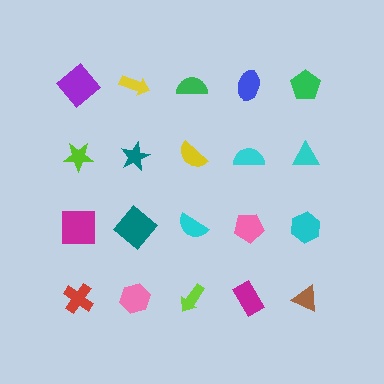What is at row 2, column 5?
A cyan triangle.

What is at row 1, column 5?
A green pentagon.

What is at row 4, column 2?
A pink hexagon.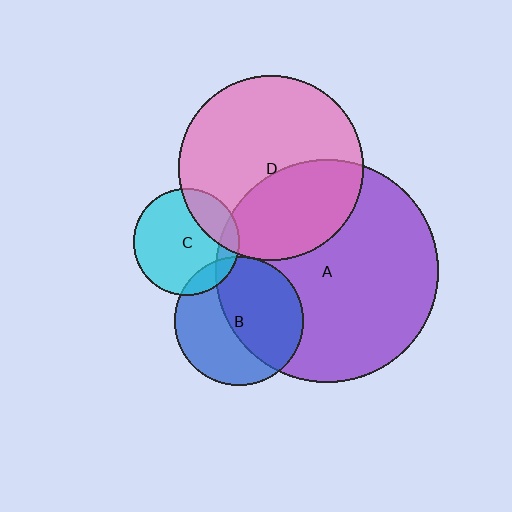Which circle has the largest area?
Circle A (purple).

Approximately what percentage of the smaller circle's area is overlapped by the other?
Approximately 10%.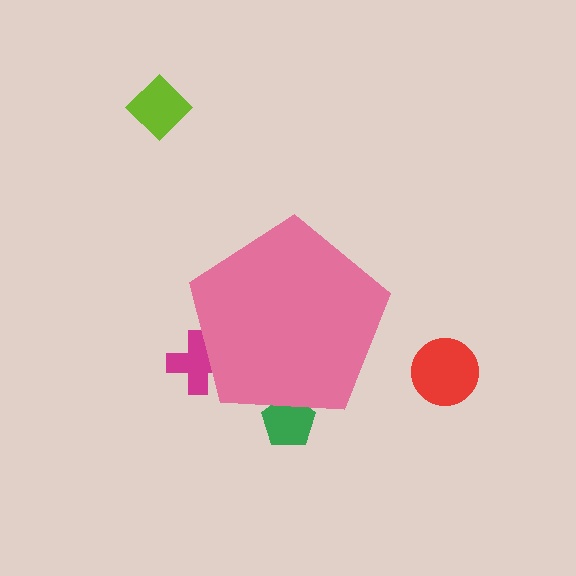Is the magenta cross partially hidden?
Yes, the magenta cross is partially hidden behind the pink pentagon.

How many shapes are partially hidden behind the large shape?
2 shapes are partially hidden.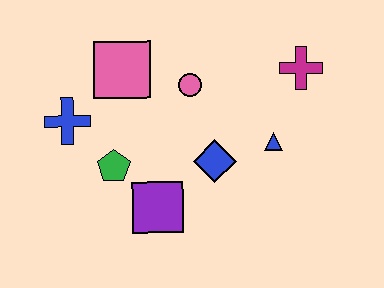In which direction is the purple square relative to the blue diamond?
The purple square is to the left of the blue diamond.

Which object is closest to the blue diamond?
The blue triangle is closest to the blue diamond.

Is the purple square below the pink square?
Yes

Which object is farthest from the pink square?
The magenta cross is farthest from the pink square.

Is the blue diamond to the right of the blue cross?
Yes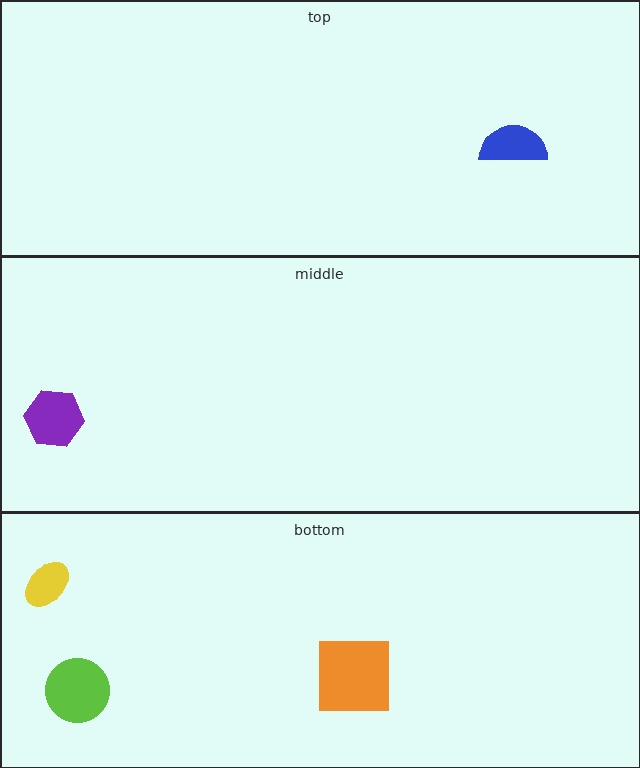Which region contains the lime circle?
The bottom region.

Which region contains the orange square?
The bottom region.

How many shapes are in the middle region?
1.